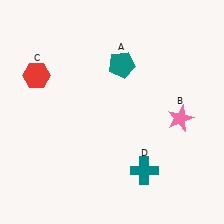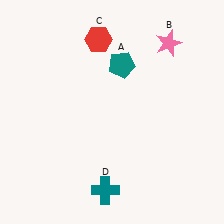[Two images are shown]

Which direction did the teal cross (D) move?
The teal cross (D) moved left.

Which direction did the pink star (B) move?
The pink star (B) moved up.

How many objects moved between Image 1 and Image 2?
3 objects moved between the two images.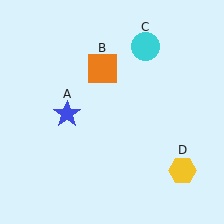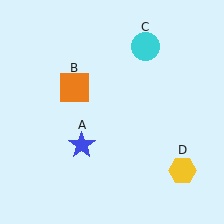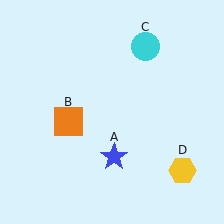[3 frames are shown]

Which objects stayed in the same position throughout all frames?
Cyan circle (object C) and yellow hexagon (object D) remained stationary.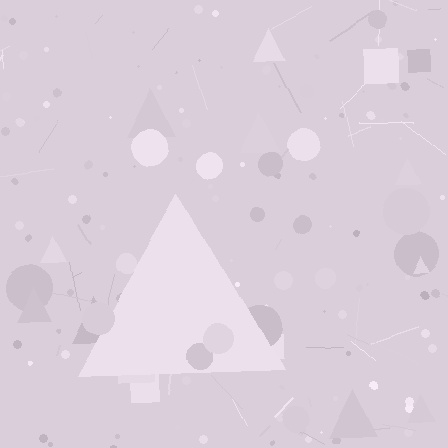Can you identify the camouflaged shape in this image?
The camouflaged shape is a triangle.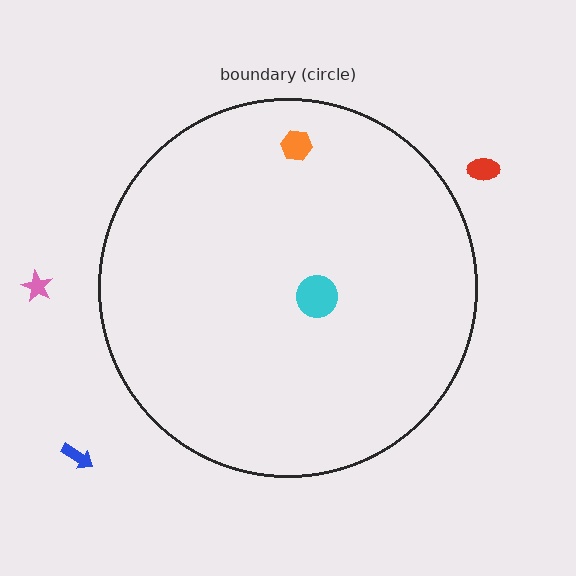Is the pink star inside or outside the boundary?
Outside.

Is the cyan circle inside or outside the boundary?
Inside.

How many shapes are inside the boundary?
2 inside, 3 outside.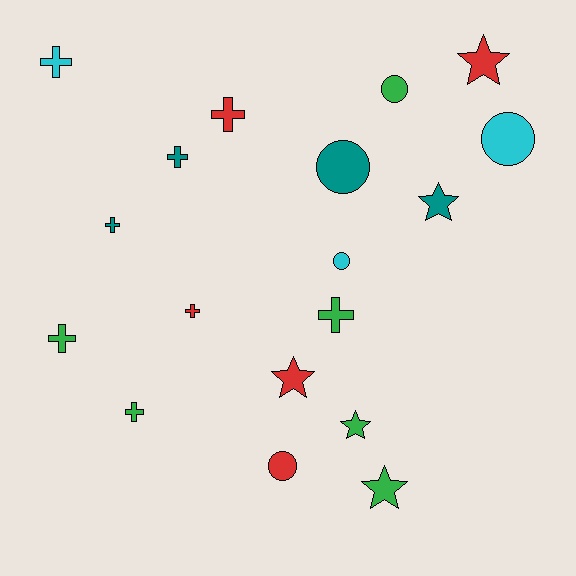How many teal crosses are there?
There are 2 teal crosses.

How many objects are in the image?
There are 18 objects.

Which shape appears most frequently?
Cross, with 8 objects.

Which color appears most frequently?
Green, with 6 objects.